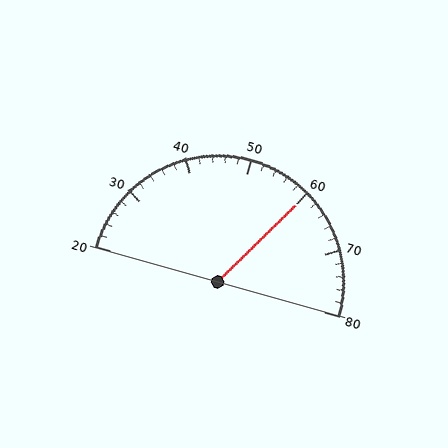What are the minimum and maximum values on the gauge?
The gauge ranges from 20 to 80.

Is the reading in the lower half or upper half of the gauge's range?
The reading is in the upper half of the range (20 to 80).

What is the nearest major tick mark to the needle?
The nearest major tick mark is 60.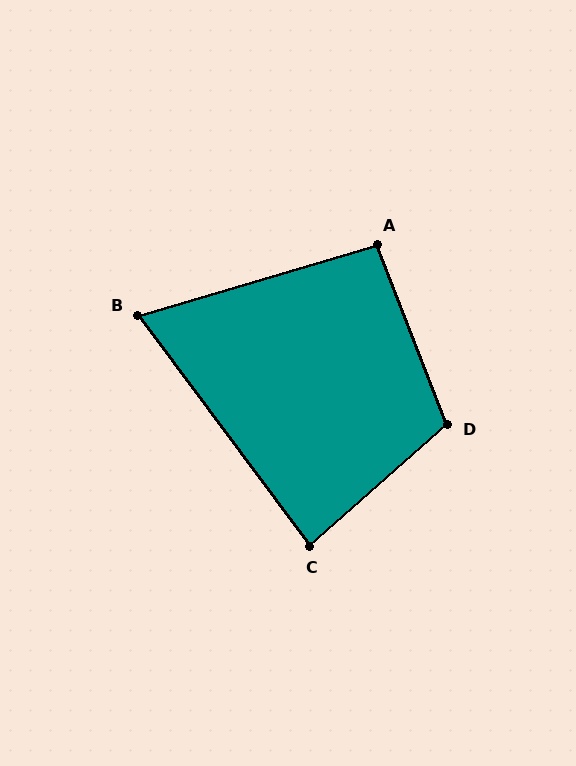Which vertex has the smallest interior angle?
B, at approximately 70 degrees.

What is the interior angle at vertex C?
Approximately 85 degrees (approximately right).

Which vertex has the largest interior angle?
D, at approximately 110 degrees.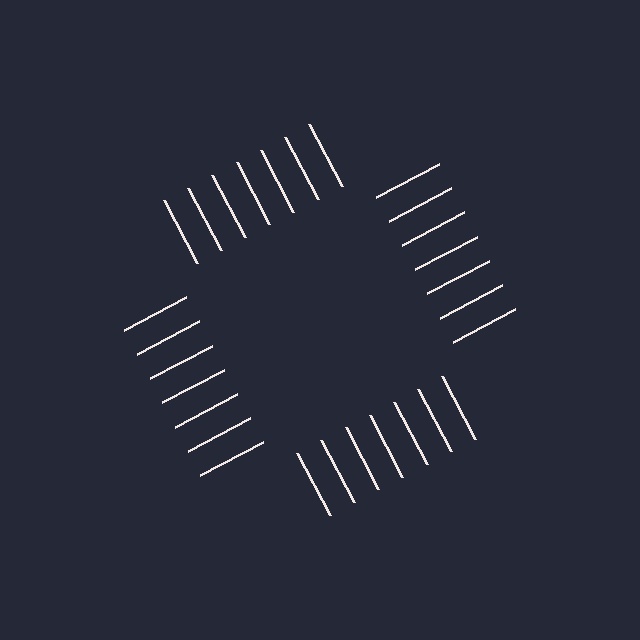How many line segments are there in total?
28 — 7 along each of the 4 edges.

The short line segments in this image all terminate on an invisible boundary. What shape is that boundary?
An illusory square — the line segments terminate on its edges but no continuous stroke is drawn.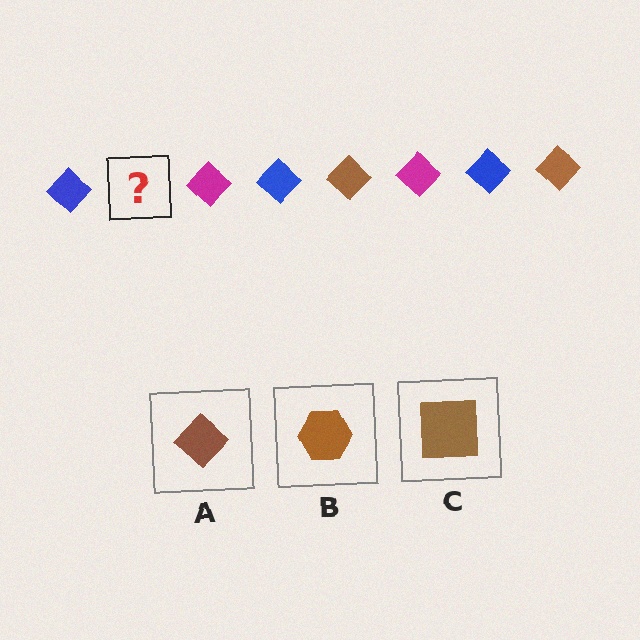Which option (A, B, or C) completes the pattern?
A.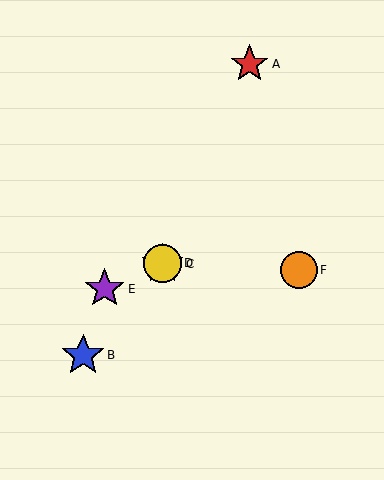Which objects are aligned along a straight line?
Objects A, C, D are aligned along a straight line.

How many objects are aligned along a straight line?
3 objects (A, C, D) are aligned along a straight line.